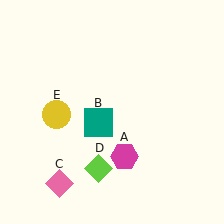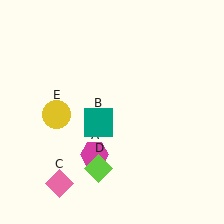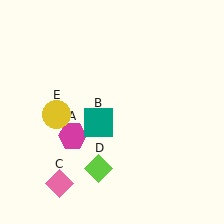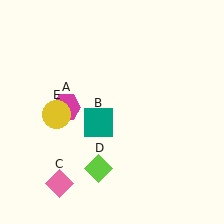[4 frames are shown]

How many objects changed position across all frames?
1 object changed position: magenta hexagon (object A).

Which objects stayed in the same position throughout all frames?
Teal square (object B) and pink diamond (object C) and lime diamond (object D) and yellow circle (object E) remained stationary.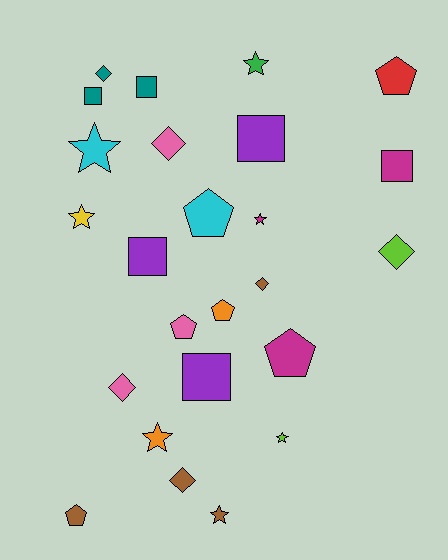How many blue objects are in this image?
There are no blue objects.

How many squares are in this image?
There are 6 squares.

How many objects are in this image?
There are 25 objects.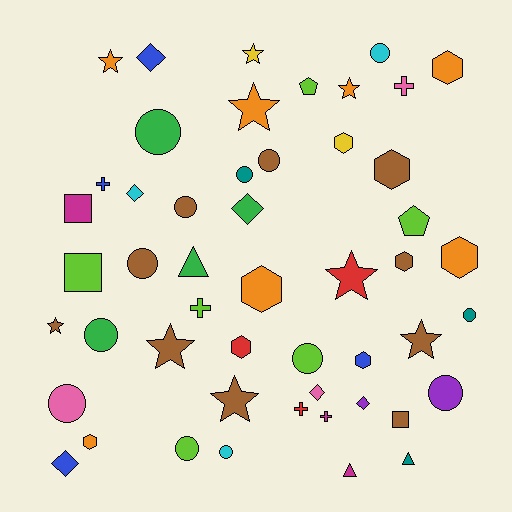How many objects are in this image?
There are 50 objects.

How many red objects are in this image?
There are 3 red objects.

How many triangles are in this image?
There are 3 triangles.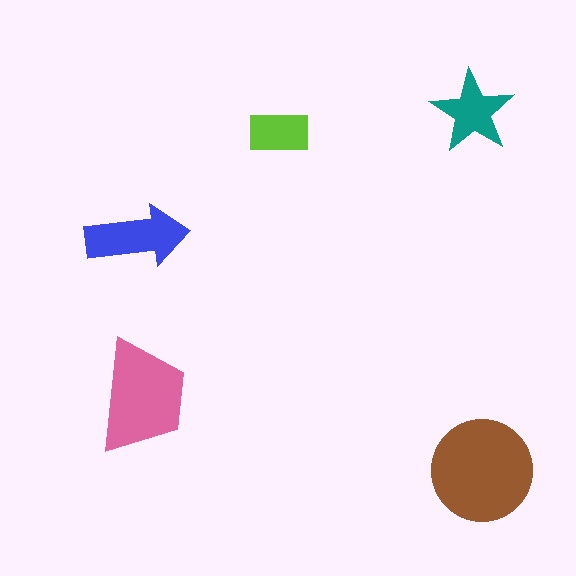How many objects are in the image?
There are 5 objects in the image.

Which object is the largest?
The brown circle.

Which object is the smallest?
The lime rectangle.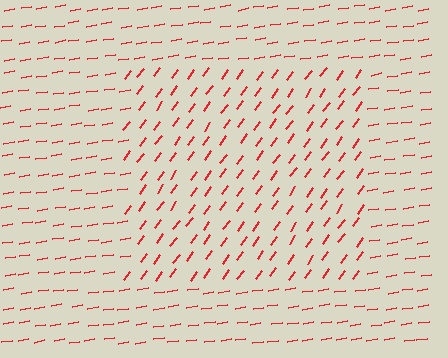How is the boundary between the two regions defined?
The boundary is defined purely by a change in line orientation (approximately 45 degrees difference). All lines are the same color and thickness.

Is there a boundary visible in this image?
Yes, there is a texture boundary formed by a change in line orientation.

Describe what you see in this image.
The image is filled with small red line segments. A rectangle region in the image has lines oriented differently from the surrounding lines, creating a visible texture boundary.